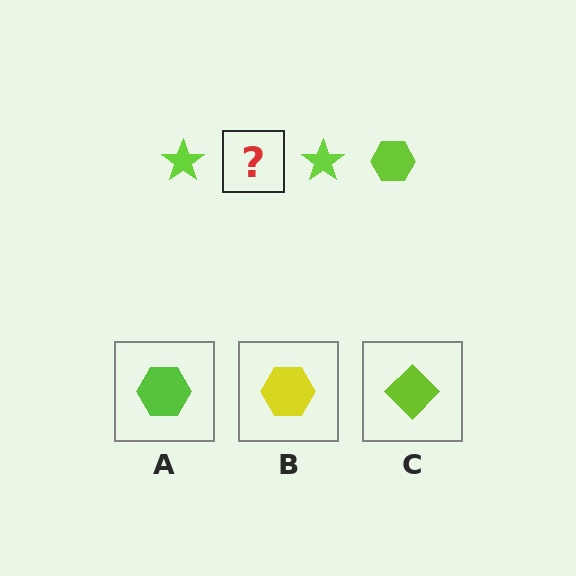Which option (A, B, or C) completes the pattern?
A.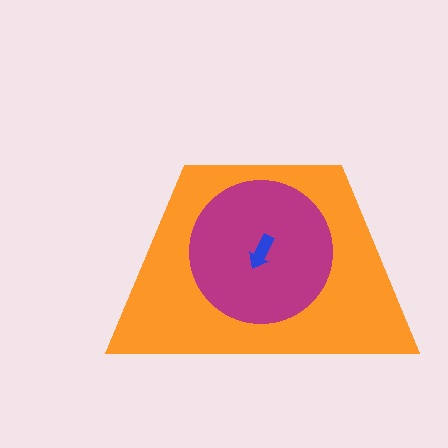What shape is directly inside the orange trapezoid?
The magenta circle.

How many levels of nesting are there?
3.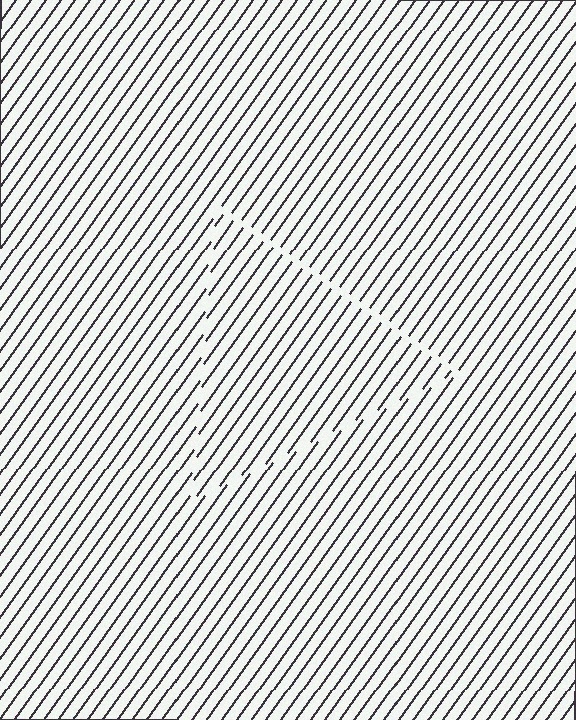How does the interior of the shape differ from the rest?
The interior of the shape contains the same grating, shifted by half a period — the contour is defined by the phase discontinuity where line-ends from the inner and outer gratings abut.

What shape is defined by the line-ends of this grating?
An illusory triangle. The interior of the shape contains the same grating, shifted by half a period — the contour is defined by the phase discontinuity where line-ends from the inner and outer gratings abut.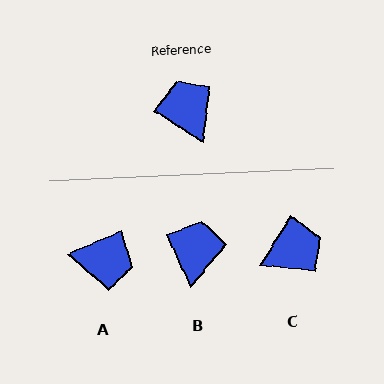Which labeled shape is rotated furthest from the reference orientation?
A, about 124 degrees away.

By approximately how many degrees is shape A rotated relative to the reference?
Approximately 124 degrees clockwise.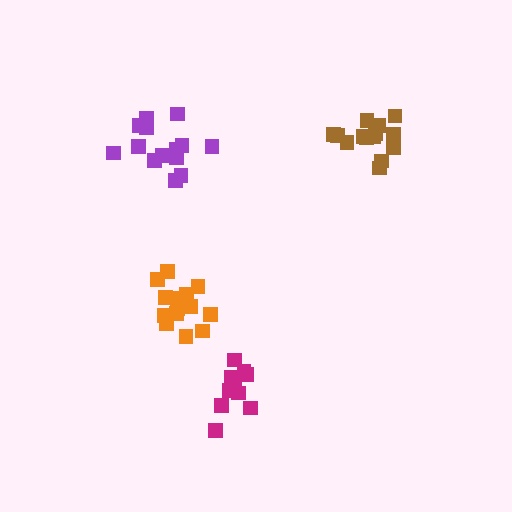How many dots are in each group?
Group 1: 15 dots, Group 2: 15 dots, Group 3: 13 dots, Group 4: 14 dots (57 total).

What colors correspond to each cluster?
The clusters are colored: brown, orange, magenta, purple.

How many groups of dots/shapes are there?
There are 4 groups.